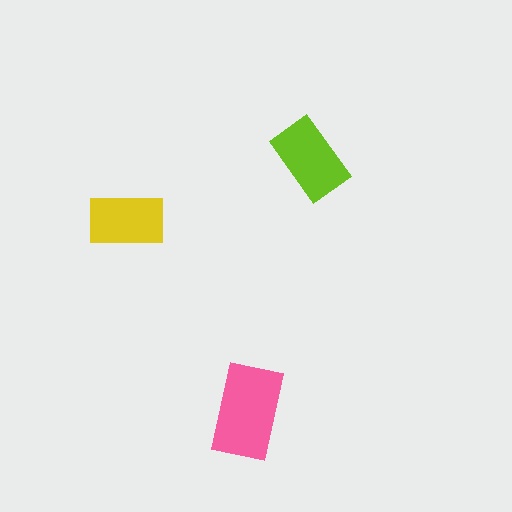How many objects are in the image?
There are 3 objects in the image.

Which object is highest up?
The lime rectangle is topmost.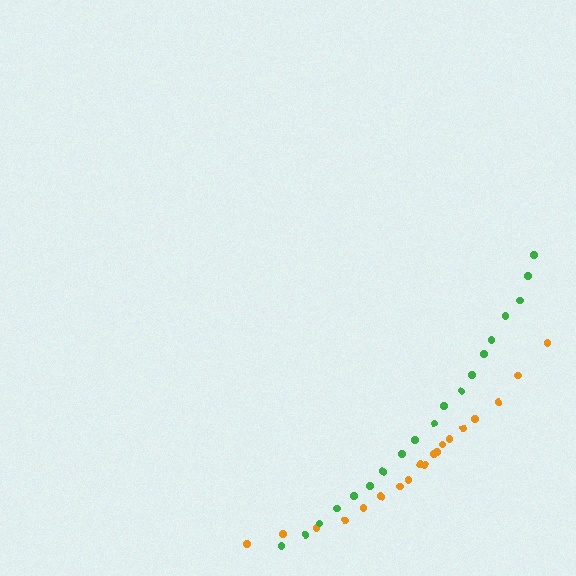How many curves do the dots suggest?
There are 2 distinct paths.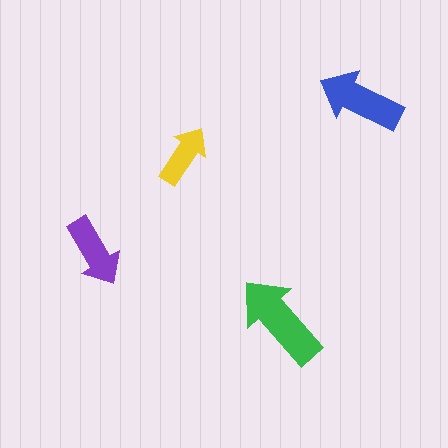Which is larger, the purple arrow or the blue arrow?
The blue one.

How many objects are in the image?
There are 4 objects in the image.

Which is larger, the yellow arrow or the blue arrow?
The blue one.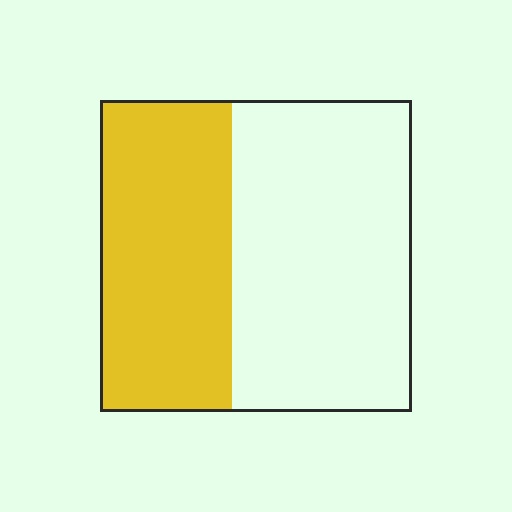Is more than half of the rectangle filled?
No.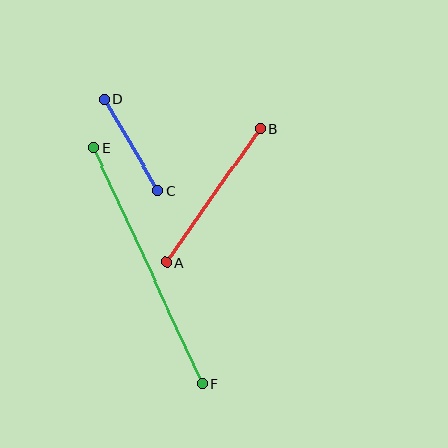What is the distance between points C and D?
The distance is approximately 106 pixels.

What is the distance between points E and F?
The distance is approximately 259 pixels.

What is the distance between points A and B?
The distance is approximately 163 pixels.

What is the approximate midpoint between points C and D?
The midpoint is at approximately (131, 145) pixels.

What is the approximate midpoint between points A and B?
The midpoint is at approximately (213, 196) pixels.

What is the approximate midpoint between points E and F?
The midpoint is at approximately (148, 266) pixels.